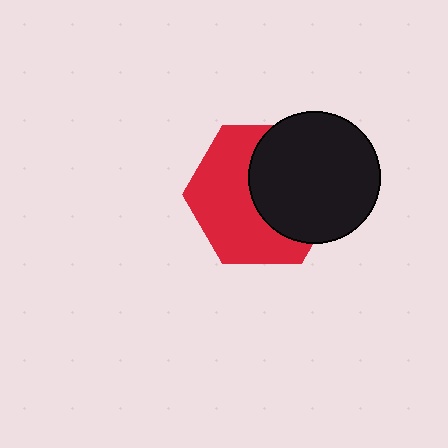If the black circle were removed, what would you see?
You would see the complete red hexagon.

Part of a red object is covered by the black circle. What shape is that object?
It is a hexagon.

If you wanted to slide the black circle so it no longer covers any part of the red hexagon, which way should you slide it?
Slide it right — that is the most direct way to separate the two shapes.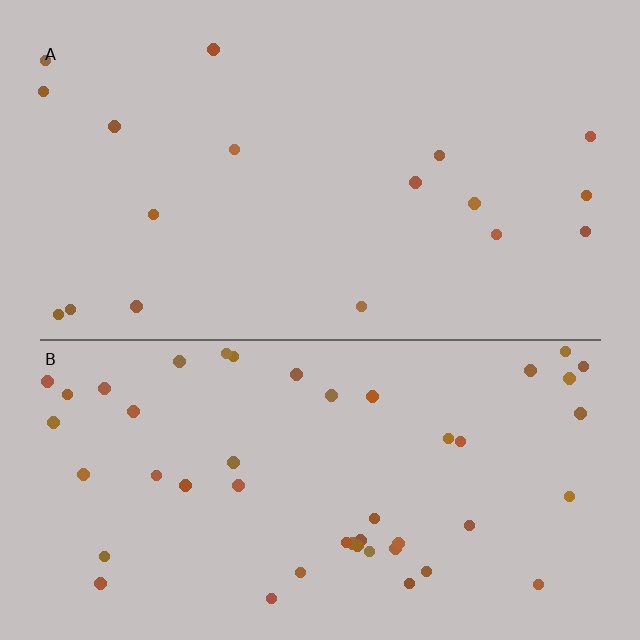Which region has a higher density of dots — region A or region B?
B (the bottom).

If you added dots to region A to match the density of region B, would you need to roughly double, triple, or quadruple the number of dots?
Approximately triple.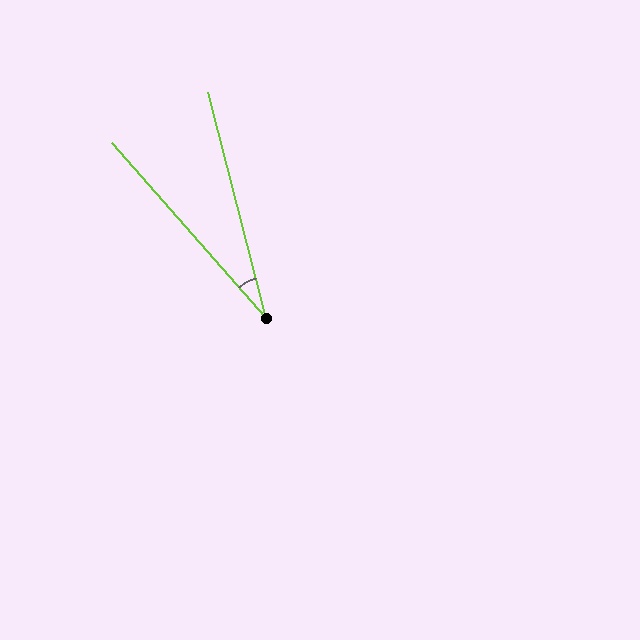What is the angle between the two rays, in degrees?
Approximately 27 degrees.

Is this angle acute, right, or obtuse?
It is acute.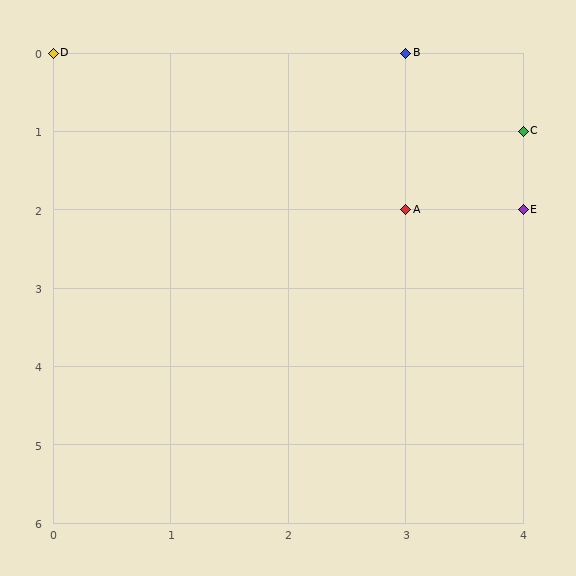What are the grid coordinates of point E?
Point E is at grid coordinates (4, 2).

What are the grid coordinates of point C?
Point C is at grid coordinates (4, 1).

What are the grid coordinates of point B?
Point B is at grid coordinates (3, 0).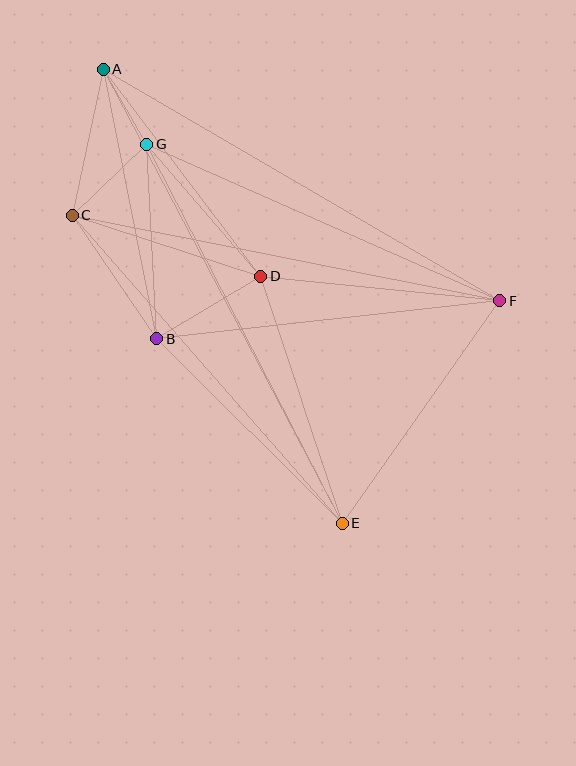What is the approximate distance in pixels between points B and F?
The distance between B and F is approximately 345 pixels.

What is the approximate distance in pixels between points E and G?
The distance between E and G is approximately 427 pixels.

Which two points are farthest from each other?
Points A and E are farthest from each other.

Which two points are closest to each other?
Points A and G are closest to each other.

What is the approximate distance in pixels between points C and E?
The distance between C and E is approximately 409 pixels.